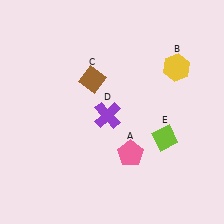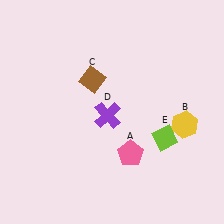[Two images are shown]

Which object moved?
The yellow hexagon (B) moved down.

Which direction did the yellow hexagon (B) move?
The yellow hexagon (B) moved down.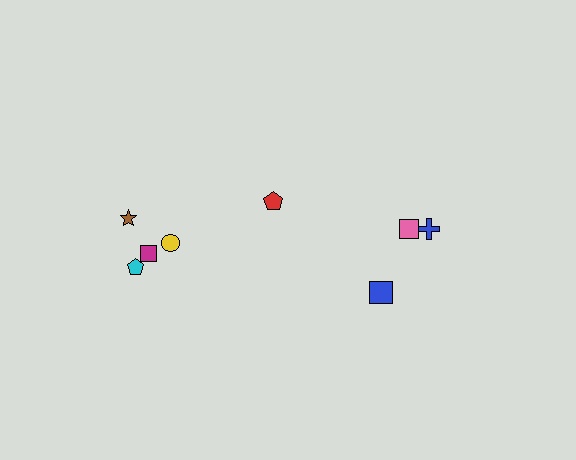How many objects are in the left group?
There are 5 objects.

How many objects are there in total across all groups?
There are 8 objects.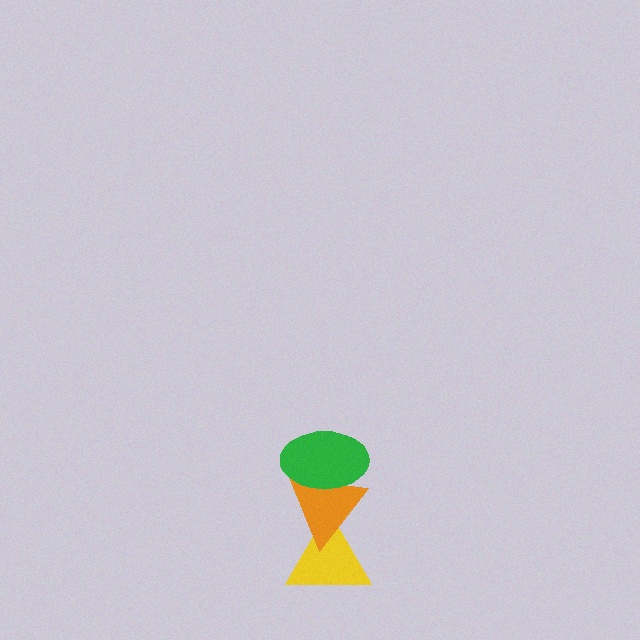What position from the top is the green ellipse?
The green ellipse is 1st from the top.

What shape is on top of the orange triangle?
The green ellipse is on top of the orange triangle.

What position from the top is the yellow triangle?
The yellow triangle is 3rd from the top.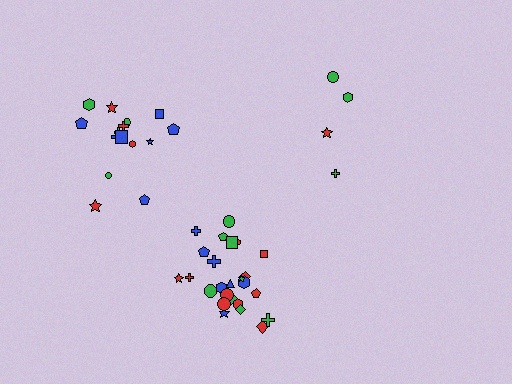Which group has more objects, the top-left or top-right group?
The top-left group.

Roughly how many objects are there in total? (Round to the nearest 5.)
Roughly 45 objects in total.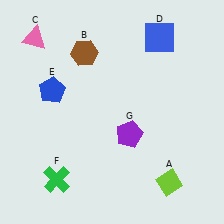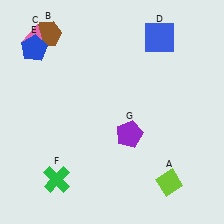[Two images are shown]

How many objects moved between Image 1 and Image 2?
2 objects moved between the two images.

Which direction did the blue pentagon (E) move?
The blue pentagon (E) moved up.